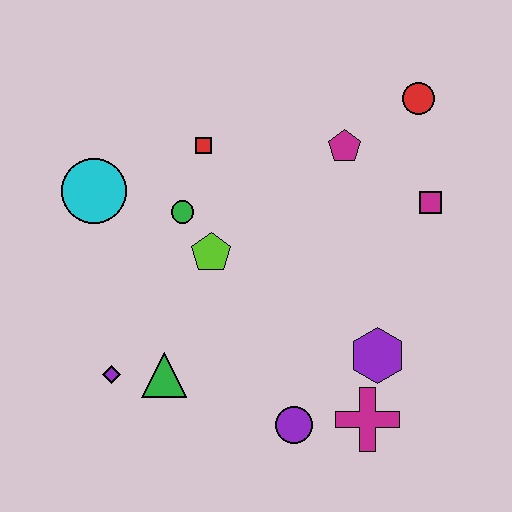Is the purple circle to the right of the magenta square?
No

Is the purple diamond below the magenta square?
Yes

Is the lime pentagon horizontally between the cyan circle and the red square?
No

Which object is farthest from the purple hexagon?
The cyan circle is farthest from the purple hexagon.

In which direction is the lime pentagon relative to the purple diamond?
The lime pentagon is above the purple diamond.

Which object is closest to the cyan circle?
The green circle is closest to the cyan circle.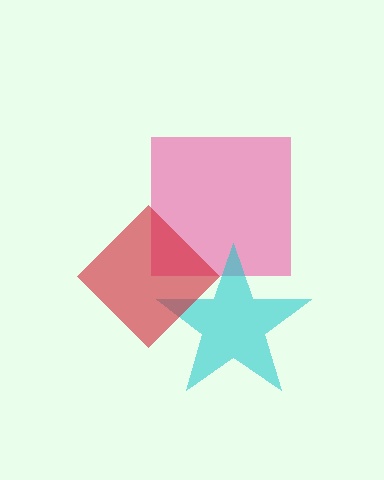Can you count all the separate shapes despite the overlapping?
Yes, there are 3 separate shapes.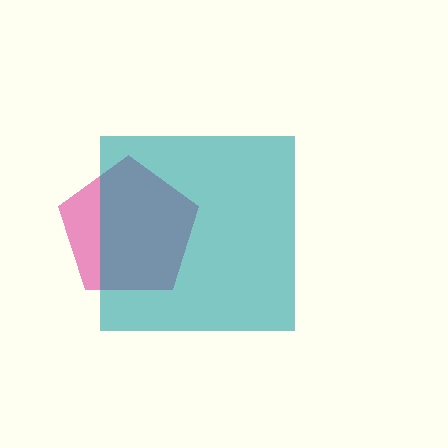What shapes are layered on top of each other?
The layered shapes are: a magenta pentagon, a teal square.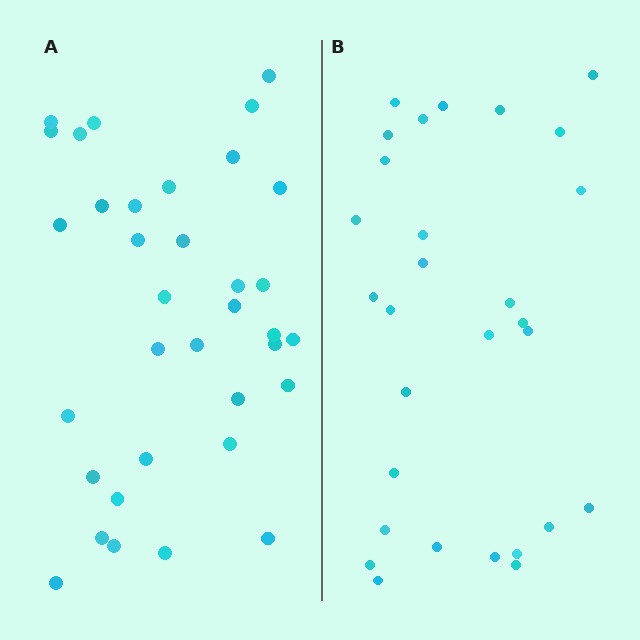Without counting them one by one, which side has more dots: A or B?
Region A (the left region) has more dots.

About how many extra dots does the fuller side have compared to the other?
Region A has about 6 more dots than region B.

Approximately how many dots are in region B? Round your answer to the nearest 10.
About 30 dots. (The exact count is 29, which rounds to 30.)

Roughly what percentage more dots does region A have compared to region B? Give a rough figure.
About 20% more.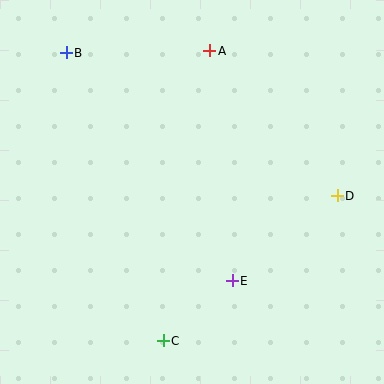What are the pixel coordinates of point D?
Point D is at (337, 196).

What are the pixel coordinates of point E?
Point E is at (232, 281).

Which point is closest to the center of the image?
Point E at (232, 281) is closest to the center.